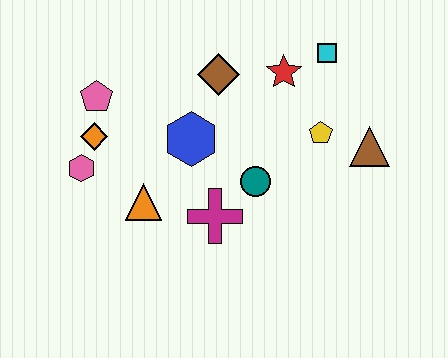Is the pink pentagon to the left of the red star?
Yes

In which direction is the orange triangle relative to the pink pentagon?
The orange triangle is below the pink pentagon.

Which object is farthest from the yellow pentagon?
The pink hexagon is farthest from the yellow pentagon.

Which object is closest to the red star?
The cyan square is closest to the red star.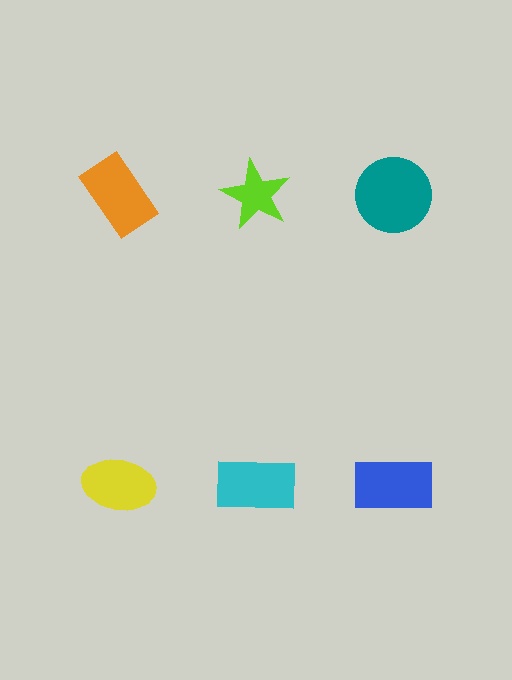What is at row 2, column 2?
A cyan rectangle.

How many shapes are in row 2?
3 shapes.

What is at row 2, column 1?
A yellow ellipse.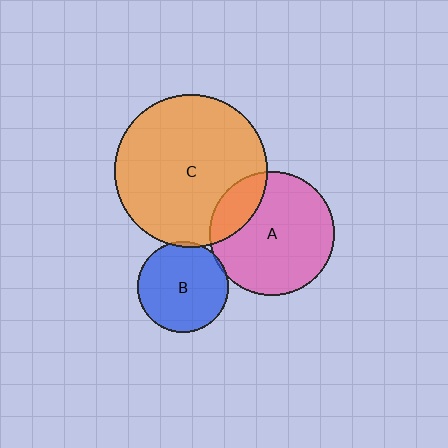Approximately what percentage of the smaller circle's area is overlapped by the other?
Approximately 20%.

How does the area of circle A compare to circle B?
Approximately 1.9 times.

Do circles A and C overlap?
Yes.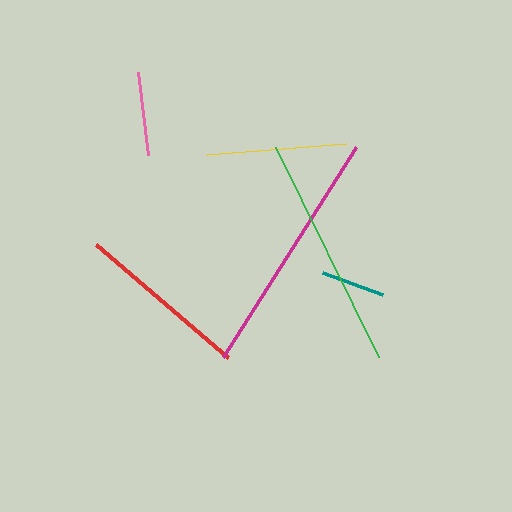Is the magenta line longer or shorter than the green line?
The magenta line is longer than the green line.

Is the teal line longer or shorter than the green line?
The green line is longer than the teal line.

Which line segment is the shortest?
The teal line is the shortest at approximately 64 pixels.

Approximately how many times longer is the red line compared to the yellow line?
The red line is approximately 1.2 times the length of the yellow line.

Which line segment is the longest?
The magenta line is the longest at approximately 249 pixels.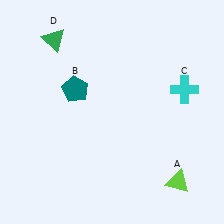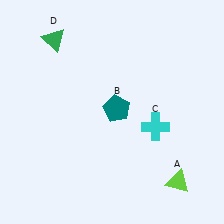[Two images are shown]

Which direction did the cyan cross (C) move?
The cyan cross (C) moved down.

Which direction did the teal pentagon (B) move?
The teal pentagon (B) moved right.